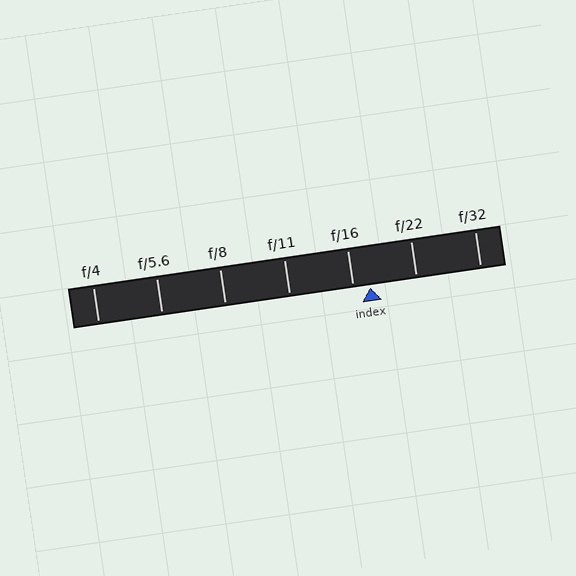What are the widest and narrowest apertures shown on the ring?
The widest aperture shown is f/4 and the narrowest is f/32.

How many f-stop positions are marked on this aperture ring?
There are 7 f-stop positions marked.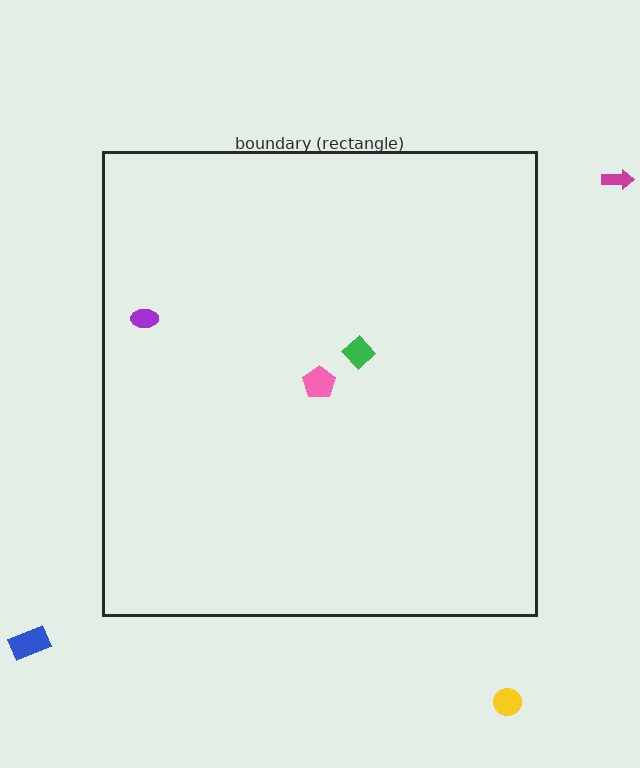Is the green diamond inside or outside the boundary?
Inside.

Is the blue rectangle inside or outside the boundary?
Outside.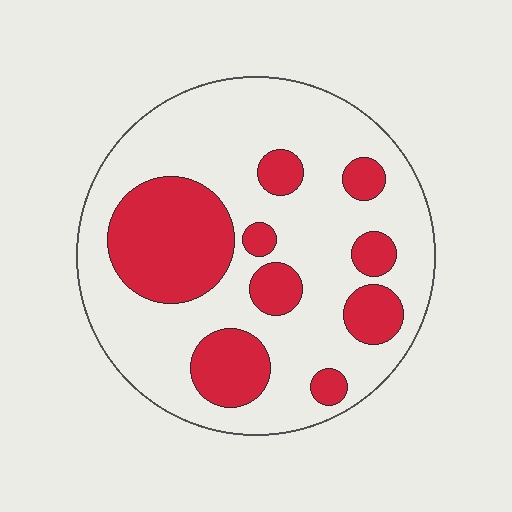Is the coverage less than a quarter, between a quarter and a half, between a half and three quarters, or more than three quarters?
Between a quarter and a half.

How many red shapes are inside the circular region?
9.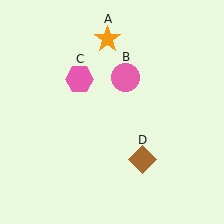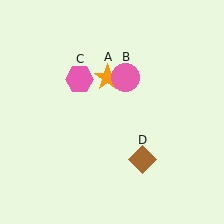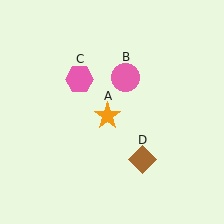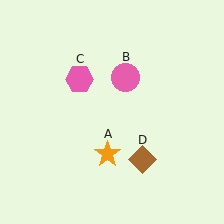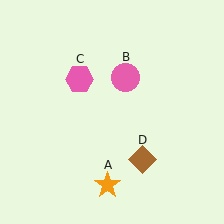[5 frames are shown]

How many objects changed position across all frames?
1 object changed position: orange star (object A).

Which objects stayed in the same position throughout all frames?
Pink circle (object B) and pink hexagon (object C) and brown diamond (object D) remained stationary.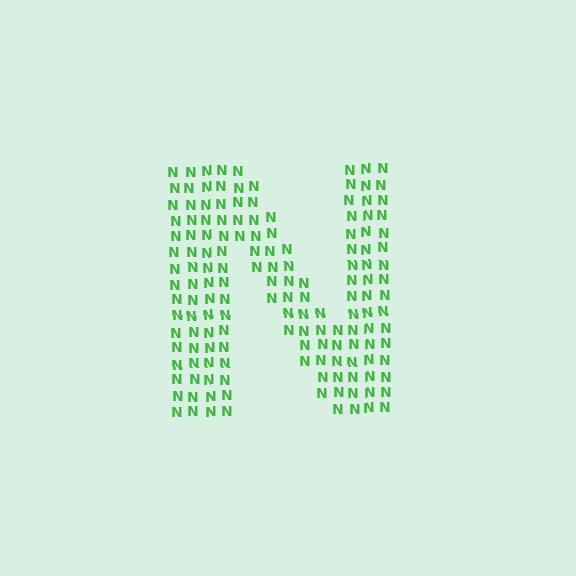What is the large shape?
The large shape is the letter N.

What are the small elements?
The small elements are letter N's.